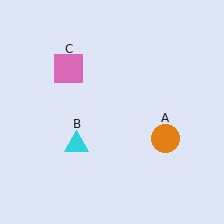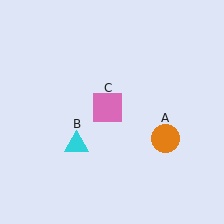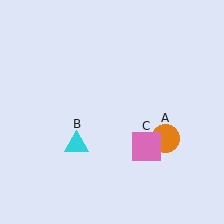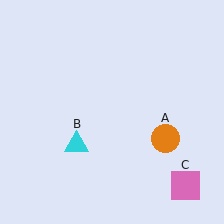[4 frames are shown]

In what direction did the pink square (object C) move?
The pink square (object C) moved down and to the right.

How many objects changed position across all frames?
1 object changed position: pink square (object C).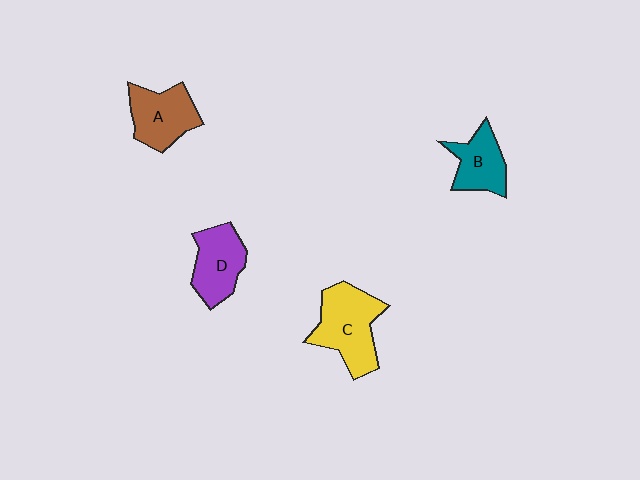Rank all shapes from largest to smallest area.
From largest to smallest: C (yellow), A (brown), D (purple), B (teal).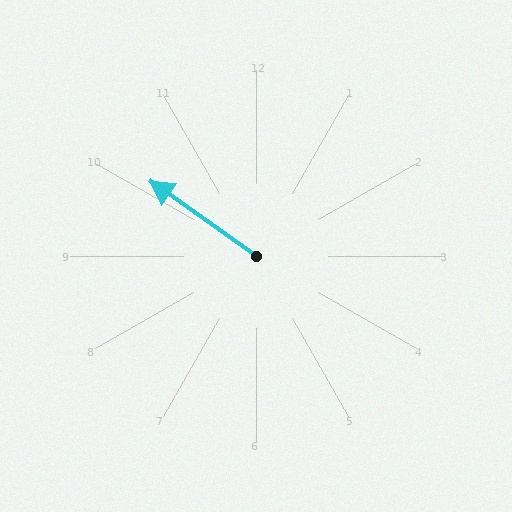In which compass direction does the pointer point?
Northwest.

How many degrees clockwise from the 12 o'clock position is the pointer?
Approximately 305 degrees.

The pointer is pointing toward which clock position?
Roughly 10 o'clock.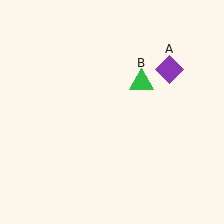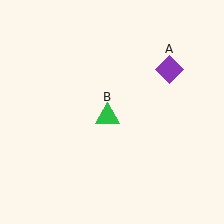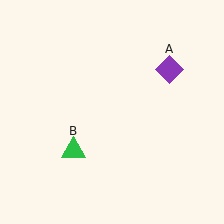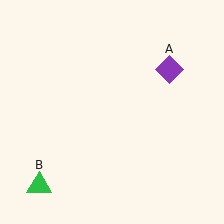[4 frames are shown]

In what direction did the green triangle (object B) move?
The green triangle (object B) moved down and to the left.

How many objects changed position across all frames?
1 object changed position: green triangle (object B).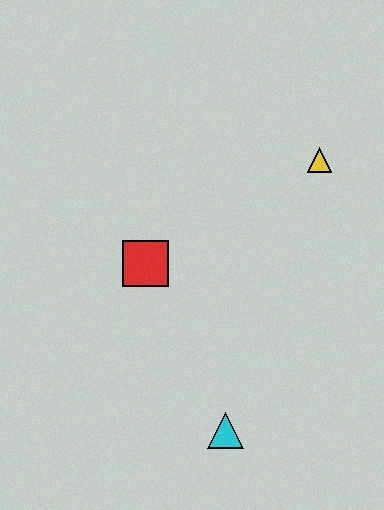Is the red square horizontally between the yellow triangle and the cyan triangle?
No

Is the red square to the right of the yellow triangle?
No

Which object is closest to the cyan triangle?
The red square is closest to the cyan triangle.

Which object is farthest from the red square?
The yellow triangle is farthest from the red square.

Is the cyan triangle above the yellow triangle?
No